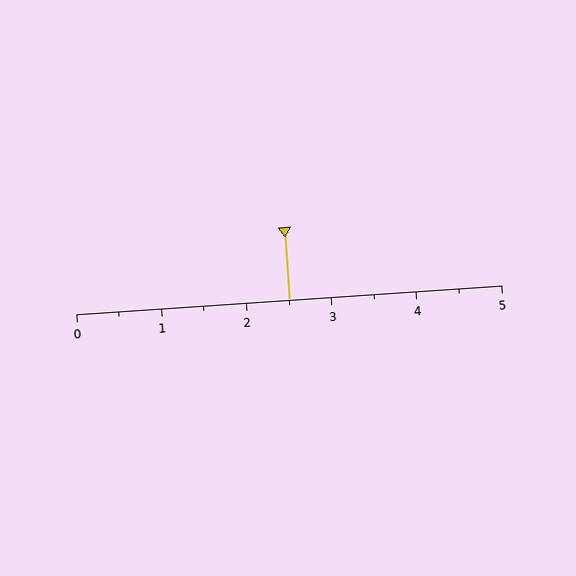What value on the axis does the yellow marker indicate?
The marker indicates approximately 2.5.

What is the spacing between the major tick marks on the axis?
The major ticks are spaced 1 apart.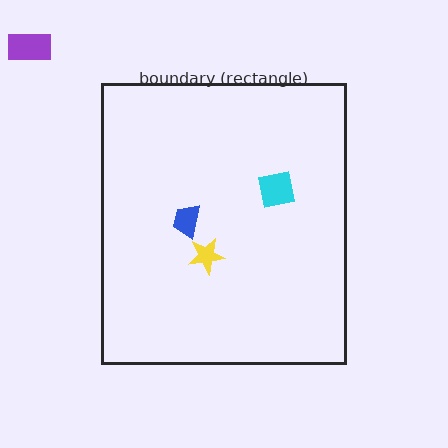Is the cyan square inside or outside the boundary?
Inside.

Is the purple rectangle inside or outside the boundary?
Outside.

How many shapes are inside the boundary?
3 inside, 1 outside.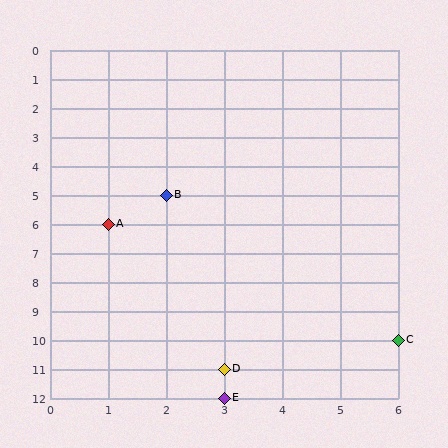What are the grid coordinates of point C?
Point C is at grid coordinates (6, 10).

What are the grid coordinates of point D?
Point D is at grid coordinates (3, 11).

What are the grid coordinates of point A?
Point A is at grid coordinates (1, 6).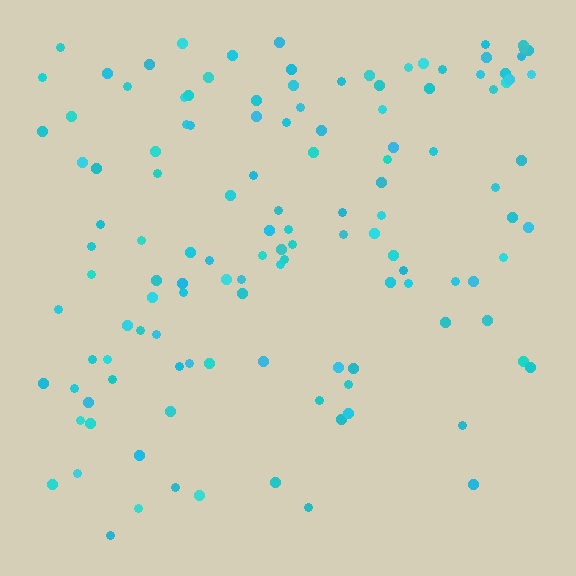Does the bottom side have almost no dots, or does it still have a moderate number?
Still a moderate number, just noticeably fewer than the top.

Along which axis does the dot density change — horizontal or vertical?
Vertical.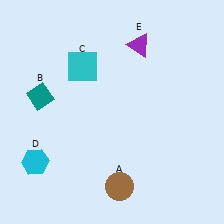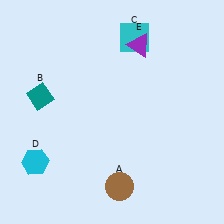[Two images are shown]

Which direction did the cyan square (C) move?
The cyan square (C) moved right.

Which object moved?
The cyan square (C) moved right.